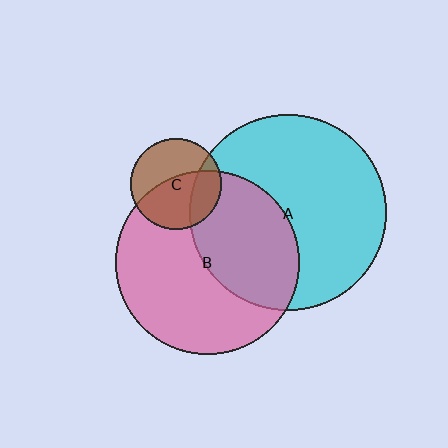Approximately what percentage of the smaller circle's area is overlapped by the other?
Approximately 25%.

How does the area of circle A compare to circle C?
Approximately 4.7 times.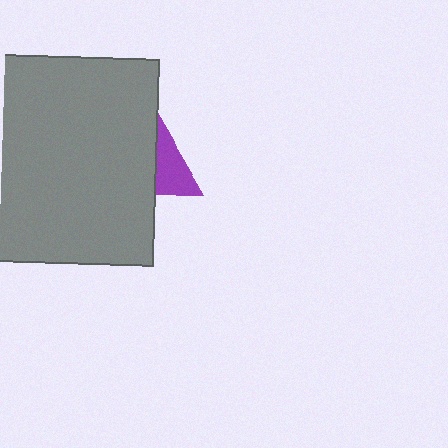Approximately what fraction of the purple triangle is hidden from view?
Roughly 63% of the purple triangle is hidden behind the gray rectangle.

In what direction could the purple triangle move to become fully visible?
The purple triangle could move right. That would shift it out from behind the gray rectangle entirely.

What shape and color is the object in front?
The object in front is a gray rectangle.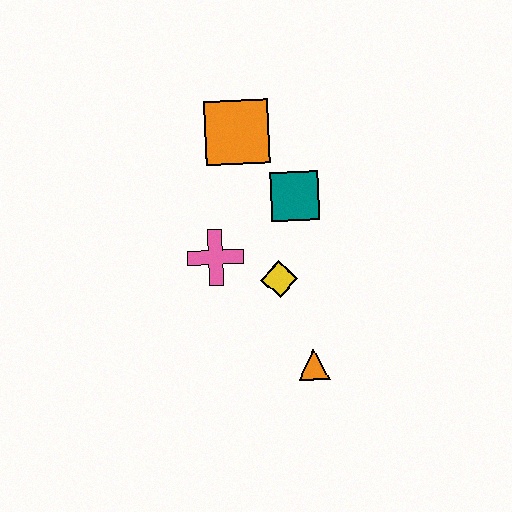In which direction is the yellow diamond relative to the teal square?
The yellow diamond is below the teal square.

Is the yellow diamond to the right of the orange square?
Yes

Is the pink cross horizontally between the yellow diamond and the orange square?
No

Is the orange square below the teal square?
No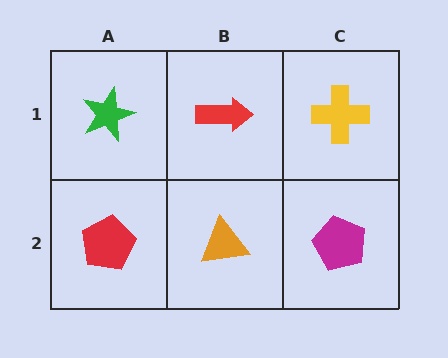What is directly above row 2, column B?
A red arrow.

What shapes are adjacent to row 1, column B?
An orange triangle (row 2, column B), a green star (row 1, column A), a yellow cross (row 1, column C).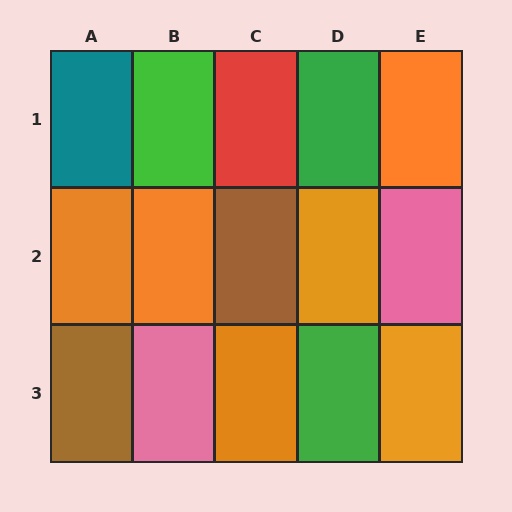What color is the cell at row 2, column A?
Orange.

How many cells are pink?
2 cells are pink.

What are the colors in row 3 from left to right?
Brown, pink, orange, green, orange.